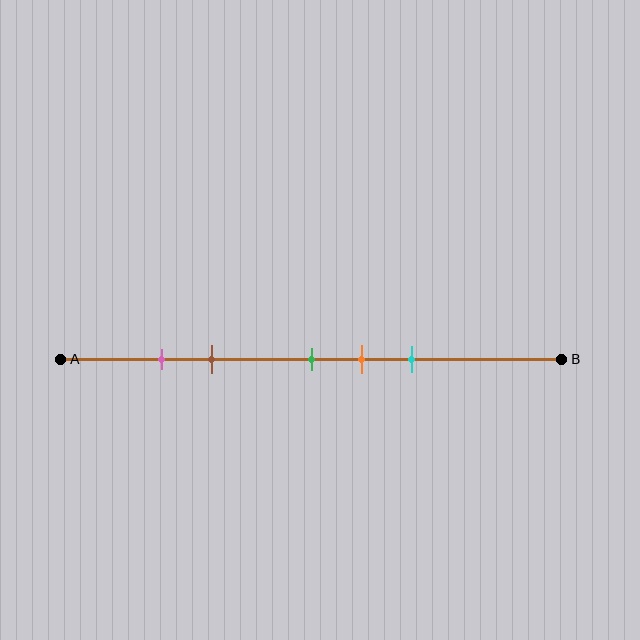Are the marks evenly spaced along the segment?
No, the marks are not evenly spaced.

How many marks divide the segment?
There are 5 marks dividing the segment.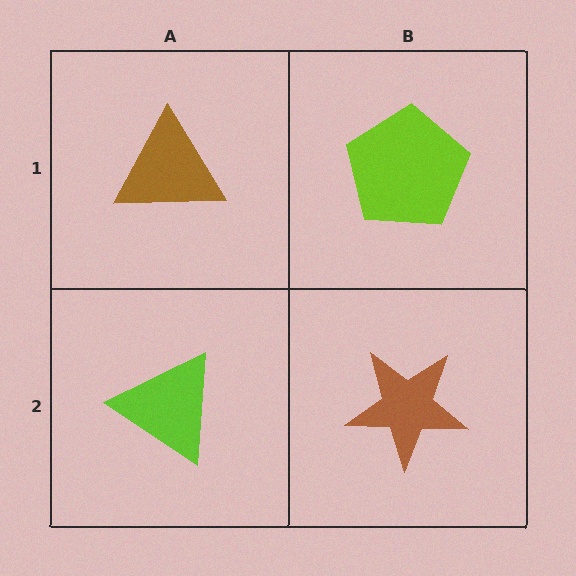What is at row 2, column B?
A brown star.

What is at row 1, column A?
A brown triangle.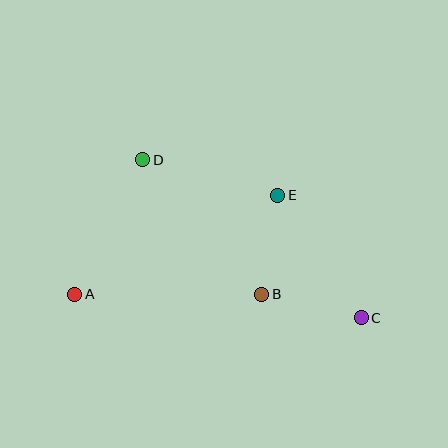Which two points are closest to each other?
Points B and E are closest to each other.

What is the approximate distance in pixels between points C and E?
The distance between C and E is approximately 148 pixels.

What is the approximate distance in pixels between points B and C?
The distance between B and C is approximately 102 pixels.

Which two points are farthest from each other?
Points A and C are farthest from each other.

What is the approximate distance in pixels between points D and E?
The distance between D and E is approximately 139 pixels.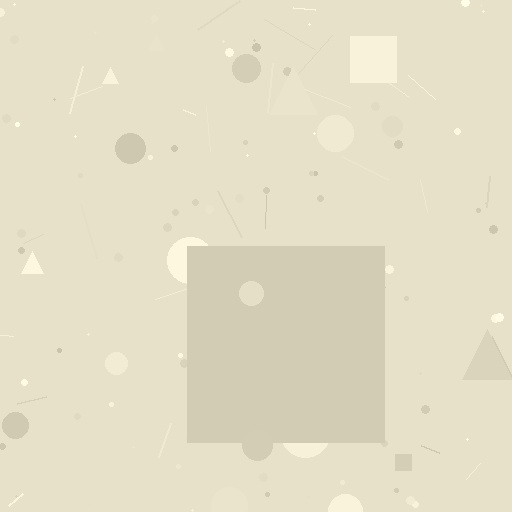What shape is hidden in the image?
A square is hidden in the image.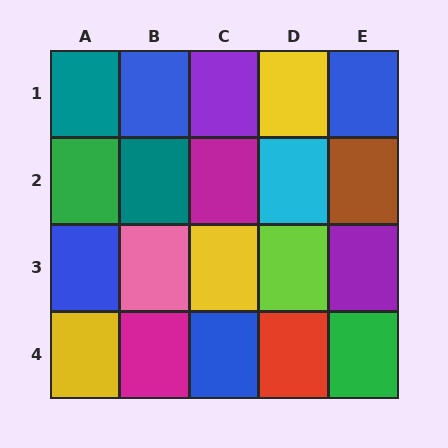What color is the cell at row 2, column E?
Brown.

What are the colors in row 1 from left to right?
Teal, blue, purple, yellow, blue.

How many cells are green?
2 cells are green.